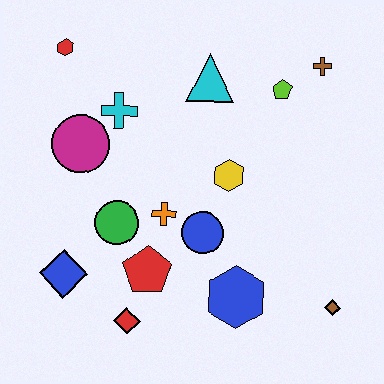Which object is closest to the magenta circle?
The cyan cross is closest to the magenta circle.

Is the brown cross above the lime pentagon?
Yes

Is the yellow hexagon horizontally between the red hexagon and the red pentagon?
No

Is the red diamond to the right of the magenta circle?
Yes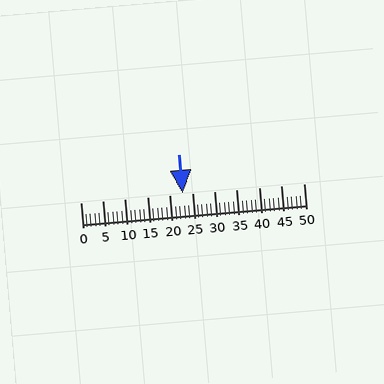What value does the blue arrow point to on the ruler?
The blue arrow points to approximately 23.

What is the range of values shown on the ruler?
The ruler shows values from 0 to 50.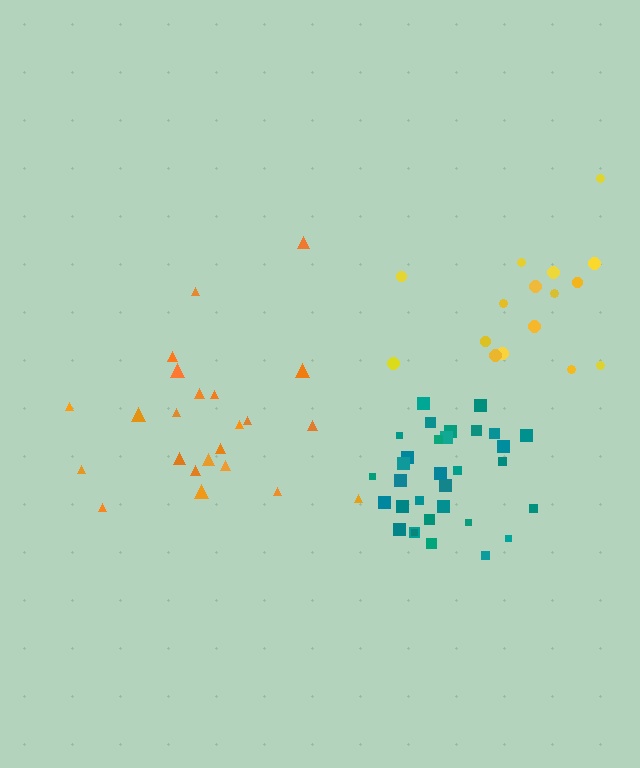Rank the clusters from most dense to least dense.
teal, orange, yellow.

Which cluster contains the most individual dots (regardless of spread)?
Teal (32).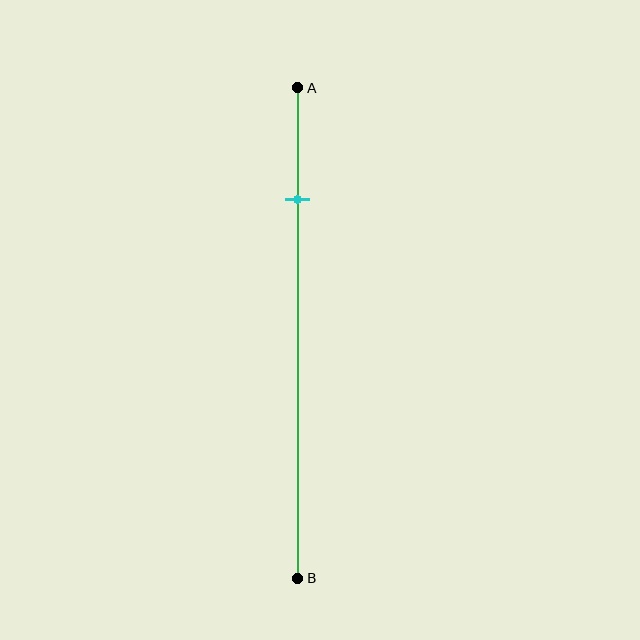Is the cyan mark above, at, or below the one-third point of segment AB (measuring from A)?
The cyan mark is above the one-third point of segment AB.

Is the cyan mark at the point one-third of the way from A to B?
No, the mark is at about 25% from A, not at the 33% one-third point.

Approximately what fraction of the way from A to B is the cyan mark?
The cyan mark is approximately 25% of the way from A to B.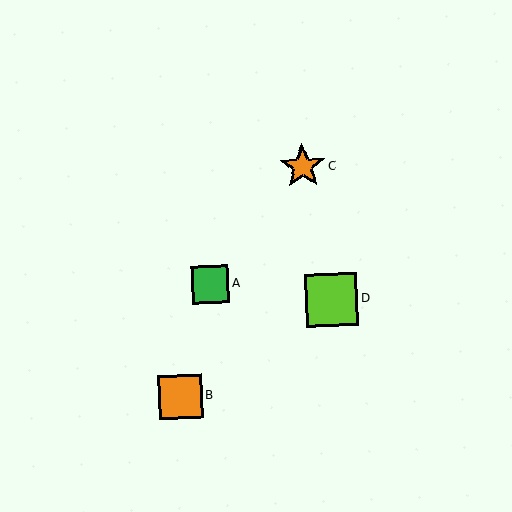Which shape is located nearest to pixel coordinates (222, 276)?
The green square (labeled A) at (210, 284) is nearest to that location.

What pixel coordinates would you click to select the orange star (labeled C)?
Click at (303, 167) to select the orange star C.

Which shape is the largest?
The lime square (labeled D) is the largest.